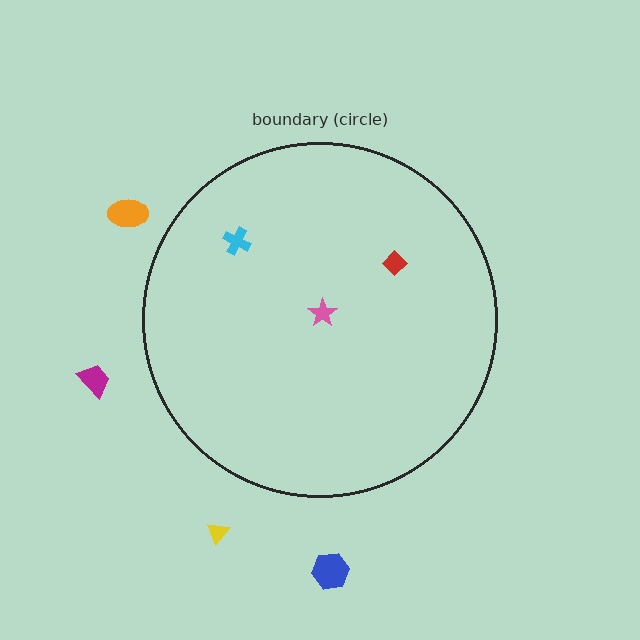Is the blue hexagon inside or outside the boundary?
Outside.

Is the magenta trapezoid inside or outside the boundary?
Outside.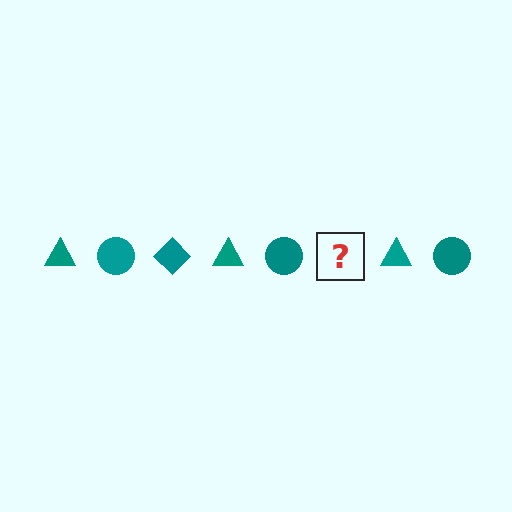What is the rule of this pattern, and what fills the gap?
The rule is that the pattern cycles through triangle, circle, diamond shapes in teal. The gap should be filled with a teal diamond.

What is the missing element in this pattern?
The missing element is a teal diamond.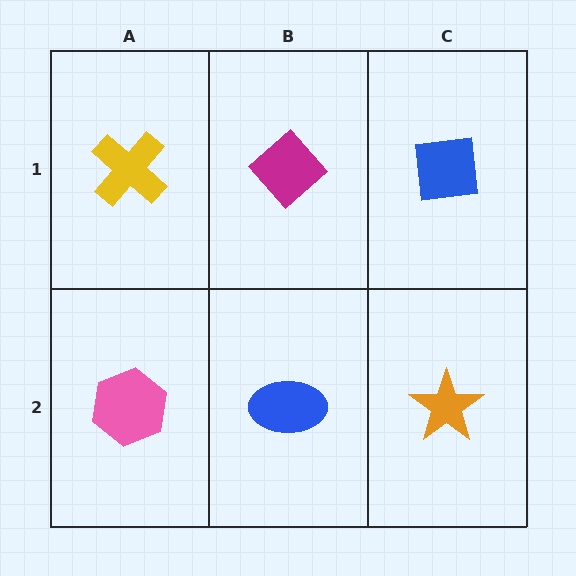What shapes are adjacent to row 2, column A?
A yellow cross (row 1, column A), a blue ellipse (row 2, column B).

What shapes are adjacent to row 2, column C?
A blue square (row 1, column C), a blue ellipse (row 2, column B).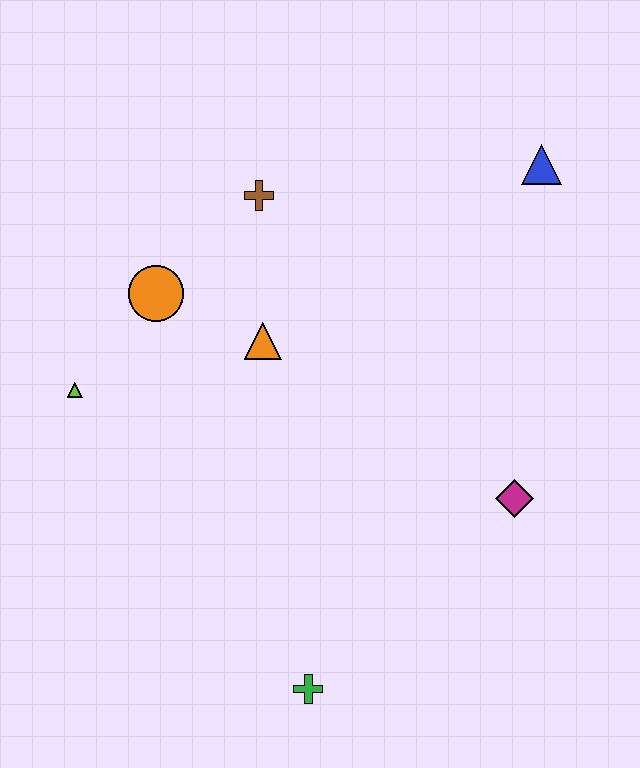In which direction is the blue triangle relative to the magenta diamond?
The blue triangle is above the magenta diamond.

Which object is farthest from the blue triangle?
The green cross is farthest from the blue triangle.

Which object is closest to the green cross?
The magenta diamond is closest to the green cross.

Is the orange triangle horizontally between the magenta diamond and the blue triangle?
No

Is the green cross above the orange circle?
No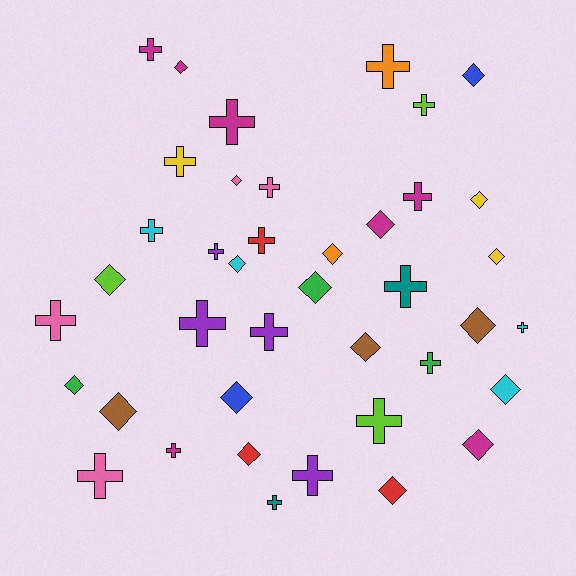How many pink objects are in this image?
There are 4 pink objects.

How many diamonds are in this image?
There are 19 diamonds.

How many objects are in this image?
There are 40 objects.